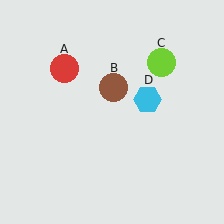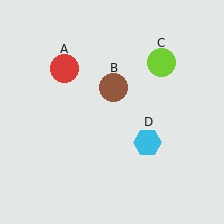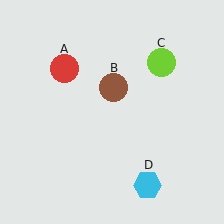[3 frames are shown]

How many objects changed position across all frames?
1 object changed position: cyan hexagon (object D).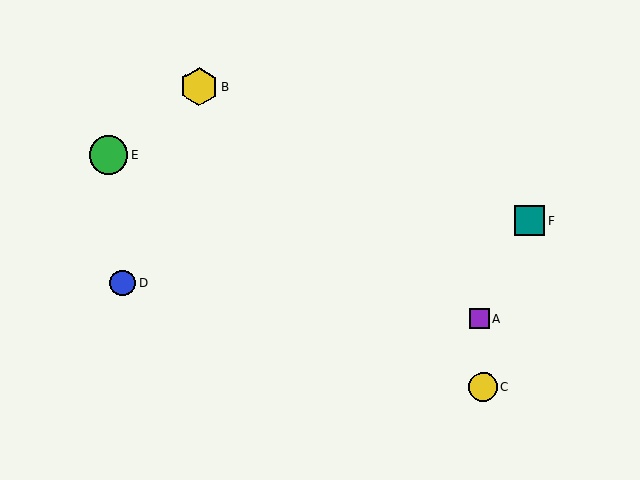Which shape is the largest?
The green circle (labeled E) is the largest.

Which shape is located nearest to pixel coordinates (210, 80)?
The yellow hexagon (labeled B) at (199, 86) is nearest to that location.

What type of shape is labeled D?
Shape D is a blue circle.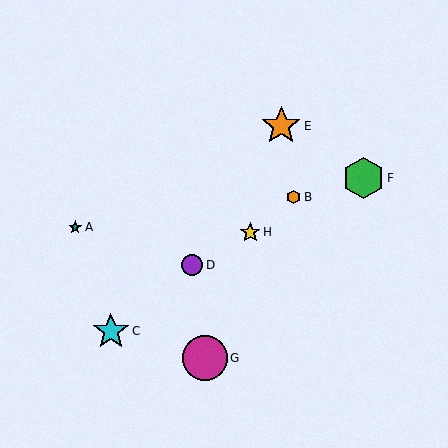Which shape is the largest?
The magenta circle (labeled G) is the largest.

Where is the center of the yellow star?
The center of the yellow star is at (250, 232).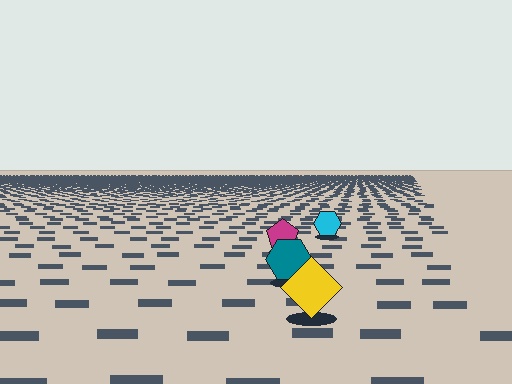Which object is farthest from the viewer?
The cyan hexagon is farthest from the viewer. It appears smaller and the ground texture around it is denser.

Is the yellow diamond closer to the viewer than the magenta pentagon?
Yes. The yellow diamond is closer — you can tell from the texture gradient: the ground texture is coarser near it.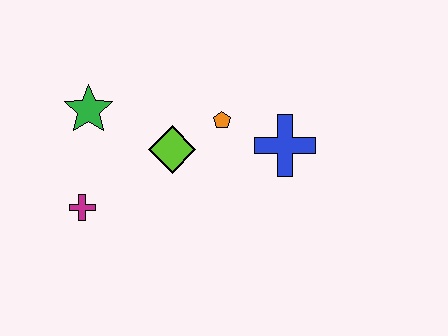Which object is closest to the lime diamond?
The orange pentagon is closest to the lime diamond.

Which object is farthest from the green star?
The blue cross is farthest from the green star.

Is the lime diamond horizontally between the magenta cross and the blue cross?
Yes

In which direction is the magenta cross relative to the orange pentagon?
The magenta cross is to the left of the orange pentagon.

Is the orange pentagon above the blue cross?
Yes